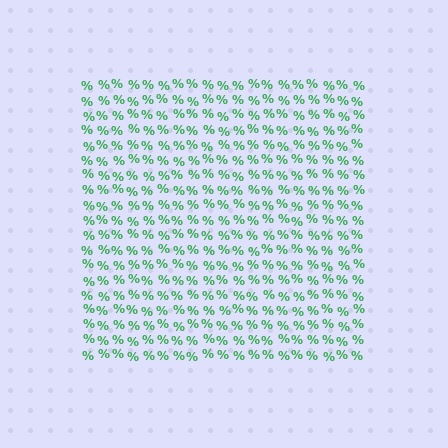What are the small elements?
The small elements are percent signs.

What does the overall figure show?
The overall figure shows a square.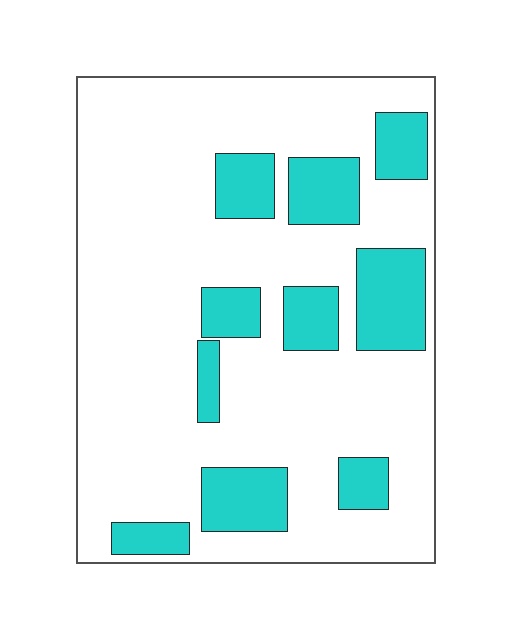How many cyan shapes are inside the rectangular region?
10.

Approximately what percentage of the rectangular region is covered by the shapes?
Approximately 20%.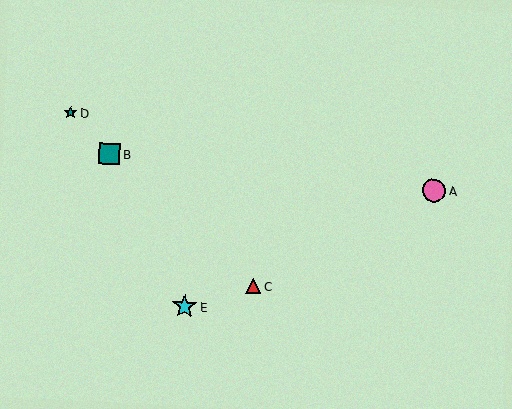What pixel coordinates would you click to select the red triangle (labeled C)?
Click at (253, 286) to select the red triangle C.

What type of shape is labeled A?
Shape A is a pink circle.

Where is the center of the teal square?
The center of the teal square is at (110, 154).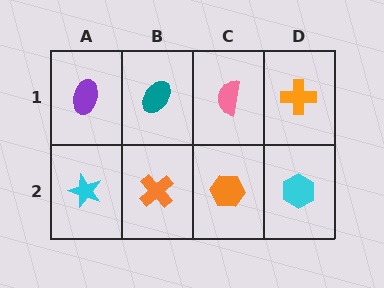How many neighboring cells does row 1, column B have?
3.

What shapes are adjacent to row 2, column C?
A pink semicircle (row 1, column C), an orange cross (row 2, column B), a cyan hexagon (row 2, column D).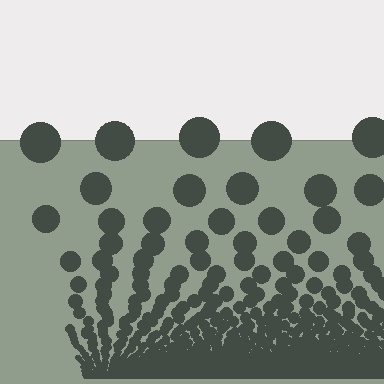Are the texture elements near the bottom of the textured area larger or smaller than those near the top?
Smaller. The gradient is inverted — elements near the bottom are smaller and denser.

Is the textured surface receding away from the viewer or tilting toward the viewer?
The surface appears to tilt toward the viewer. Texture elements get larger and sparser toward the top.